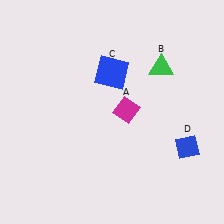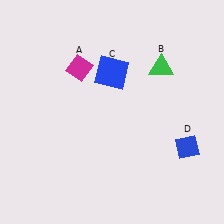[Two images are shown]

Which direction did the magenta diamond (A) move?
The magenta diamond (A) moved left.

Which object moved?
The magenta diamond (A) moved left.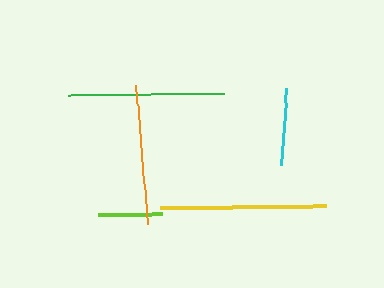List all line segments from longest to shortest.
From longest to shortest: yellow, green, orange, cyan, lime.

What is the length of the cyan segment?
The cyan segment is approximately 77 pixels long.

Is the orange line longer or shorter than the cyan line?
The orange line is longer than the cyan line.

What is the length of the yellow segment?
The yellow segment is approximately 165 pixels long.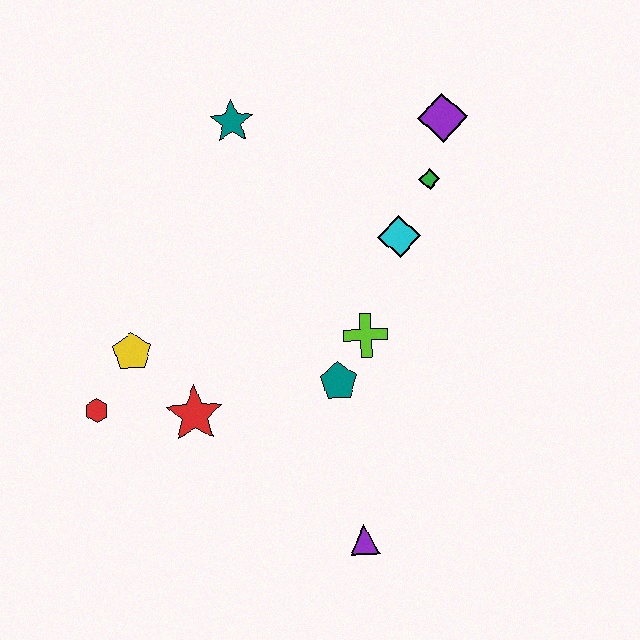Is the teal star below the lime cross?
No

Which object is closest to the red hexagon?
The yellow pentagon is closest to the red hexagon.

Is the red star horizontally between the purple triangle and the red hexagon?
Yes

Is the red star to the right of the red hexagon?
Yes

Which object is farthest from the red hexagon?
The purple diamond is farthest from the red hexagon.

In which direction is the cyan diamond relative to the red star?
The cyan diamond is to the right of the red star.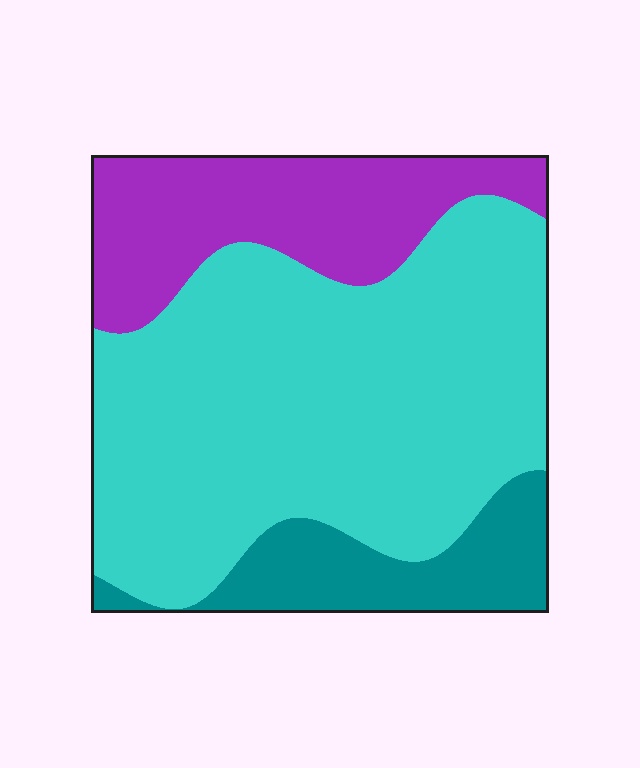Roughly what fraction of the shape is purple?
Purple covers roughly 25% of the shape.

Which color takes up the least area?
Teal, at roughly 15%.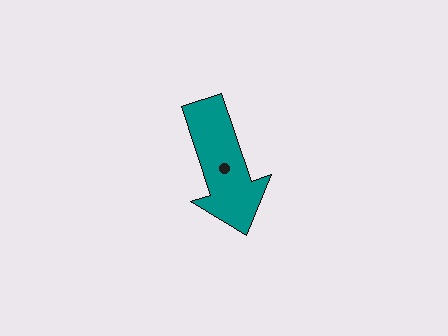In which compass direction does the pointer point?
South.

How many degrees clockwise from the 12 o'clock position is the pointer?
Approximately 162 degrees.